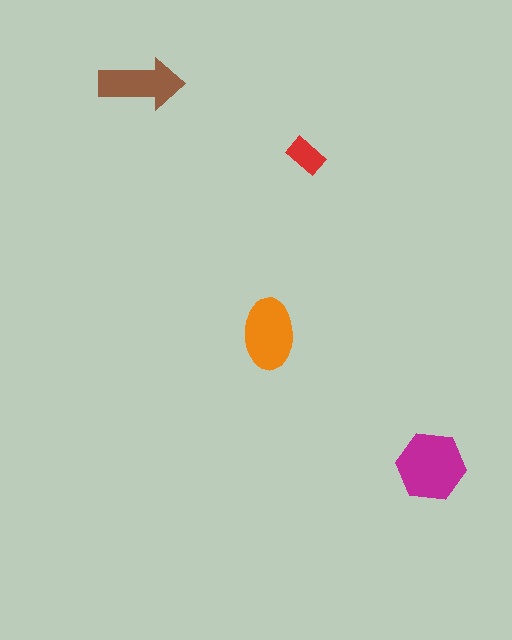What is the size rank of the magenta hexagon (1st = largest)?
1st.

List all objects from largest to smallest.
The magenta hexagon, the orange ellipse, the brown arrow, the red rectangle.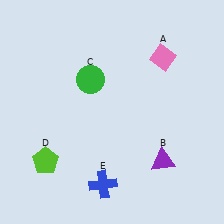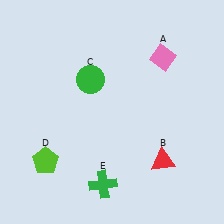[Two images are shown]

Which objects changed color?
B changed from purple to red. E changed from blue to green.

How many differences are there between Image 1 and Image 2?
There are 2 differences between the two images.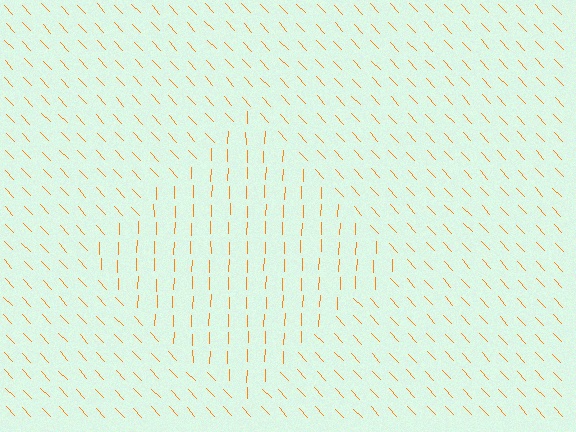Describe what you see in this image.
The image is filled with small orange line segments. A diamond region in the image has lines oriented differently from the surrounding lines, creating a visible texture boundary.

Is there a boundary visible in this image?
Yes, there is a texture boundary formed by a change in line orientation.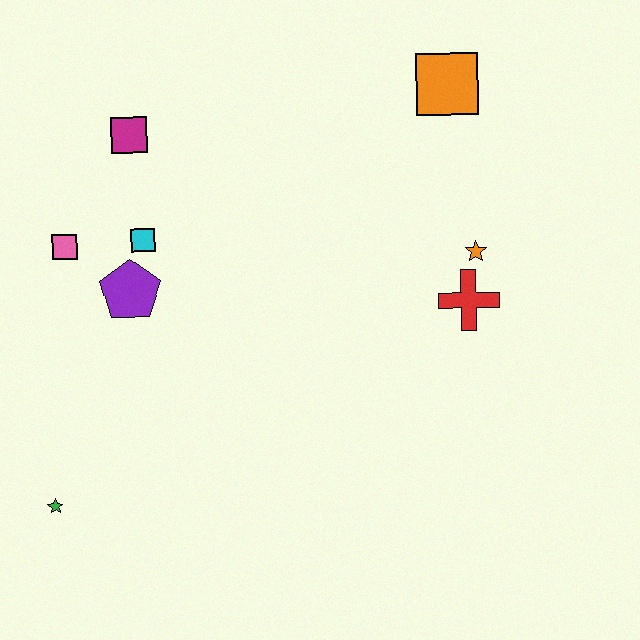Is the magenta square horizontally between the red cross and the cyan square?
No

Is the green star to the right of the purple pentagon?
No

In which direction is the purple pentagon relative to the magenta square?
The purple pentagon is below the magenta square.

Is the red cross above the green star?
Yes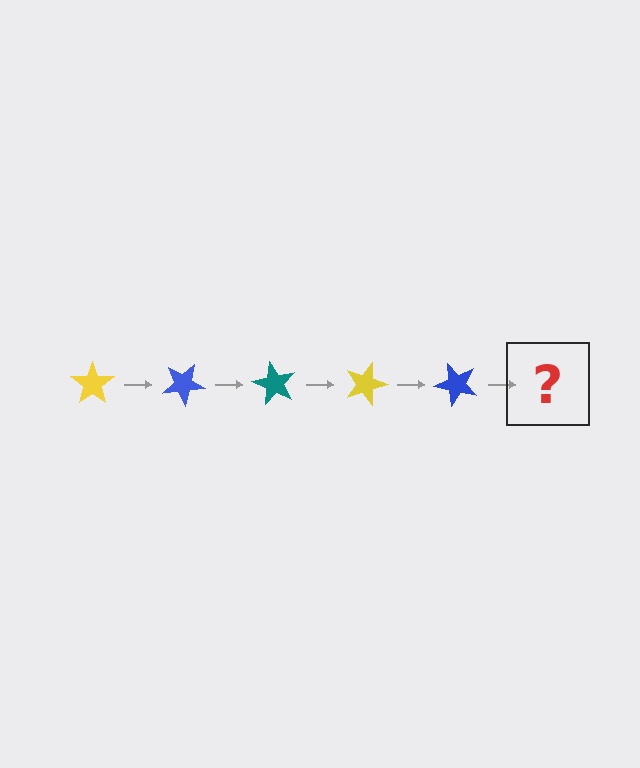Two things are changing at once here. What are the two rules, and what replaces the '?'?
The two rules are that it rotates 30 degrees each step and the color cycles through yellow, blue, and teal. The '?' should be a teal star, rotated 150 degrees from the start.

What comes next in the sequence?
The next element should be a teal star, rotated 150 degrees from the start.